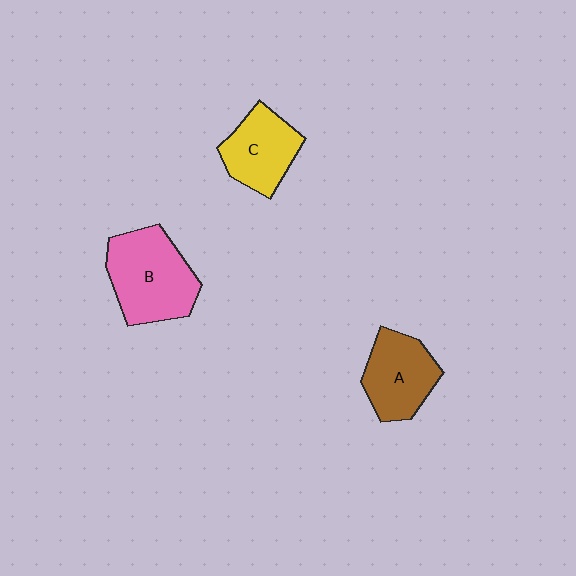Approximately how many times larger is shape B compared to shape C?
Approximately 1.4 times.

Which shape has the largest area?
Shape B (pink).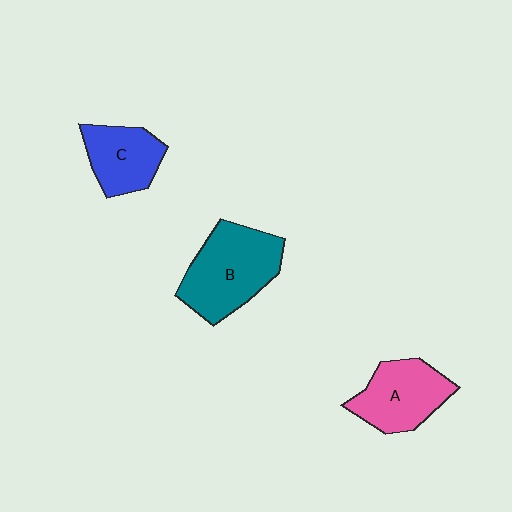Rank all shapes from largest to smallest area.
From largest to smallest: B (teal), A (pink), C (blue).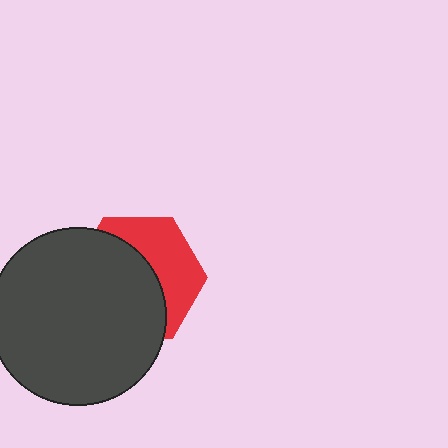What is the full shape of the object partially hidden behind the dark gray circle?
The partially hidden object is a red hexagon.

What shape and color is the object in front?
The object in front is a dark gray circle.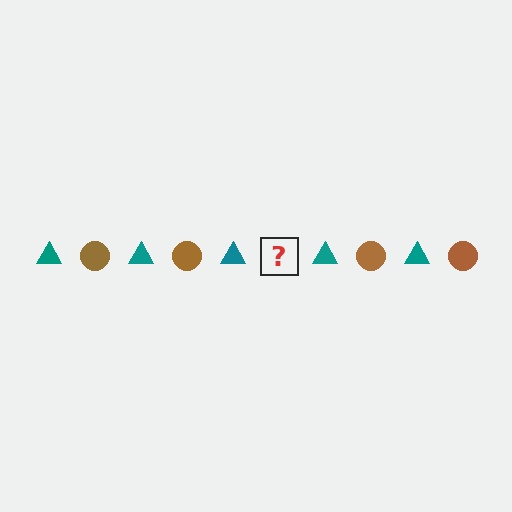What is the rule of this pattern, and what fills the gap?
The rule is that the pattern alternates between teal triangle and brown circle. The gap should be filled with a brown circle.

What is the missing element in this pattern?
The missing element is a brown circle.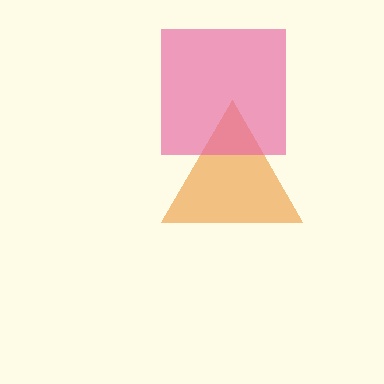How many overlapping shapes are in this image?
There are 2 overlapping shapes in the image.